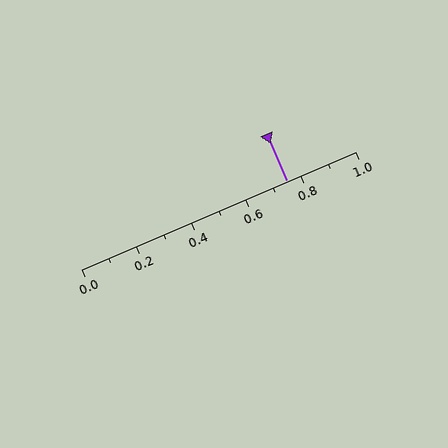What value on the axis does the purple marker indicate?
The marker indicates approximately 0.75.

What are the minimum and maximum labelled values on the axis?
The axis runs from 0.0 to 1.0.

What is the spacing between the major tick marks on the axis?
The major ticks are spaced 0.2 apart.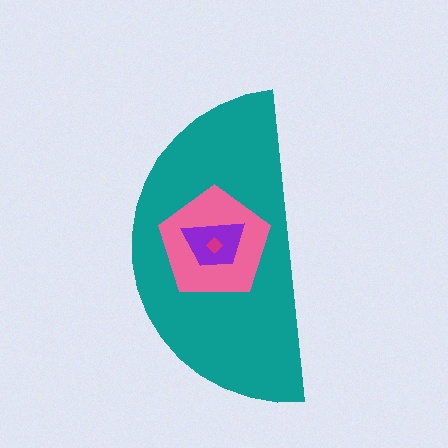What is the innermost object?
The magenta diamond.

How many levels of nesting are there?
4.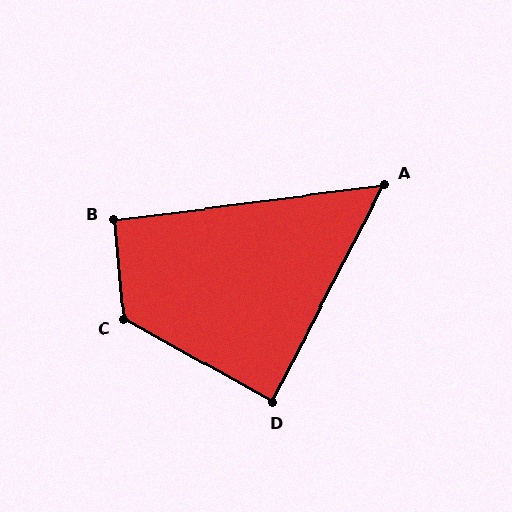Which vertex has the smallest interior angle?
A, at approximately 55 degrees.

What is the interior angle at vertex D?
Approximately 88 degrees (approximately right).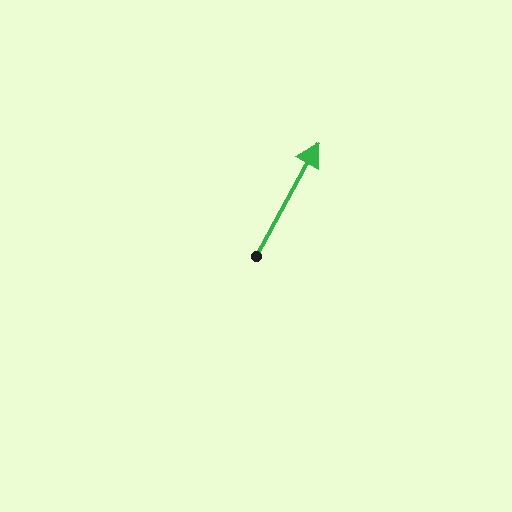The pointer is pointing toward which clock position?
Roughly 1 o'clock.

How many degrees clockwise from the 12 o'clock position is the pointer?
Approximately 29 degrees.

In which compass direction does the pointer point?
Northeast.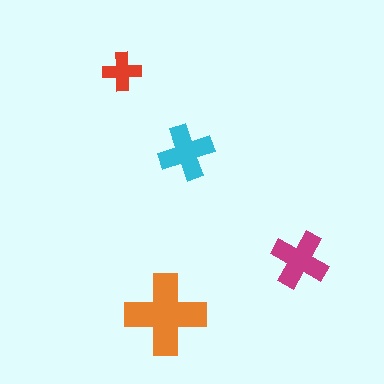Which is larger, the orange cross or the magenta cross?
The orange one.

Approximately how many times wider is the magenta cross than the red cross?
About 1.5 times wider.